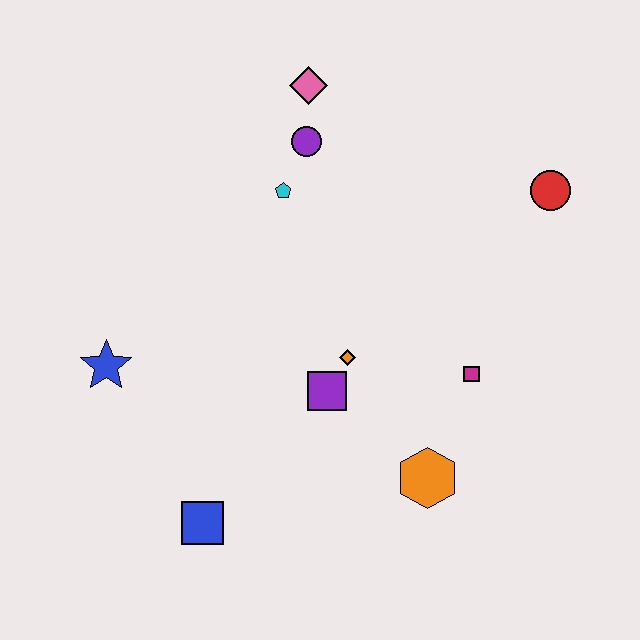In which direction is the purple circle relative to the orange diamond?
The purple circle is above the orange diamond.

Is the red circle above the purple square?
Yes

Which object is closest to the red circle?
The magenta square is closest to the red circle.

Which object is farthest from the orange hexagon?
The pink diamond is farthest from the orange hexagon.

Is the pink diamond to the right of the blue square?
Yes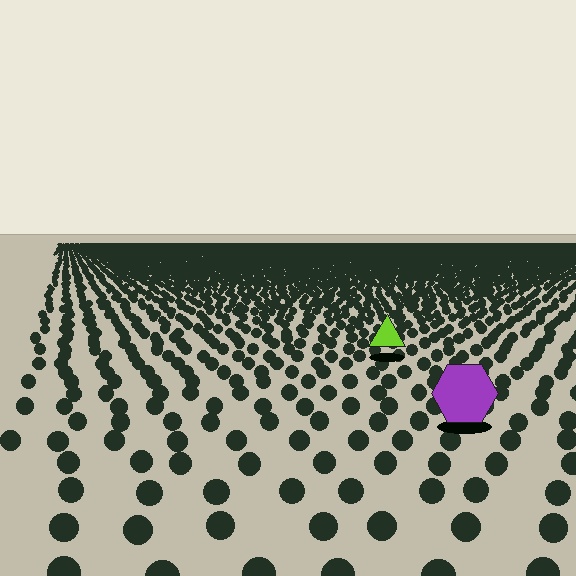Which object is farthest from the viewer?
The lime triangle is farthest from the viewer. It appears smaller and the ground texture around it is denser.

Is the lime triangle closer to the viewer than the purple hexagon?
No. The purple hexagon is closer — you can tell from the texture gradient: the ground texture is coarser near it.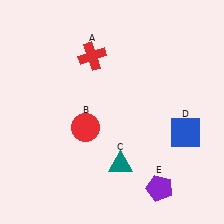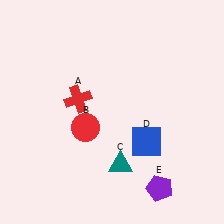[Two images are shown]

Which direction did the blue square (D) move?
The blue square (D) moved left.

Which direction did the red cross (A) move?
The red cross (A) moved down.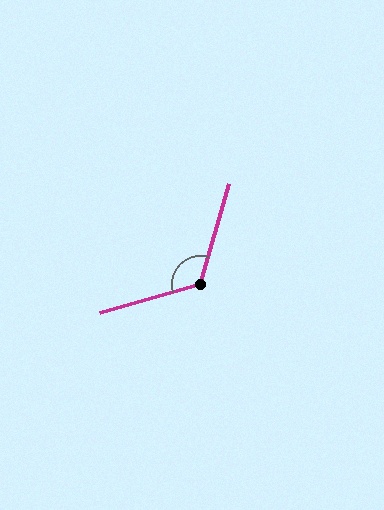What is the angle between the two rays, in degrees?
Approximately 122 degrees.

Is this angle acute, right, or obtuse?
It is obtuse.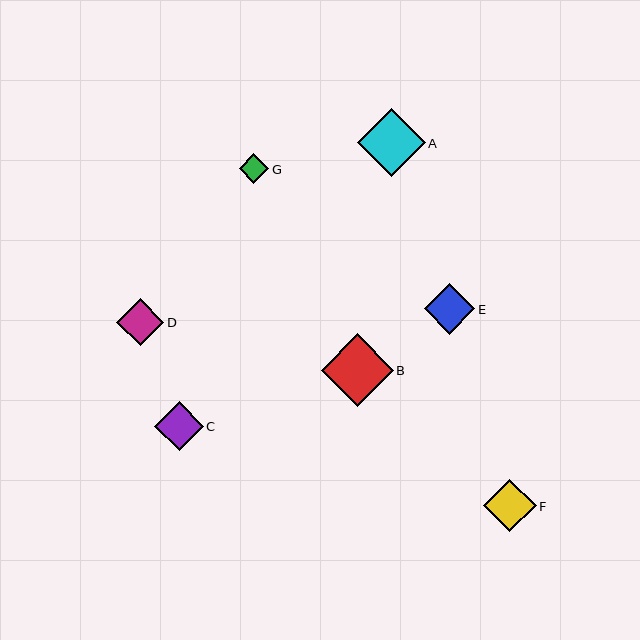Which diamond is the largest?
Diamond B is the largest with a size of approximately 72 pixels.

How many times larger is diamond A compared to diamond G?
Diamond A is approximately 2.3 times the size of diamond G.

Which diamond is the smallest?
Diamond G is the smallest with a size of approximately 30 pixels.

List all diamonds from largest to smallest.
From largest to smallest: B, A, F, E, C, D, G.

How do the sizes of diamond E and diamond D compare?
Diamond E and diamond D are approximately the same size.